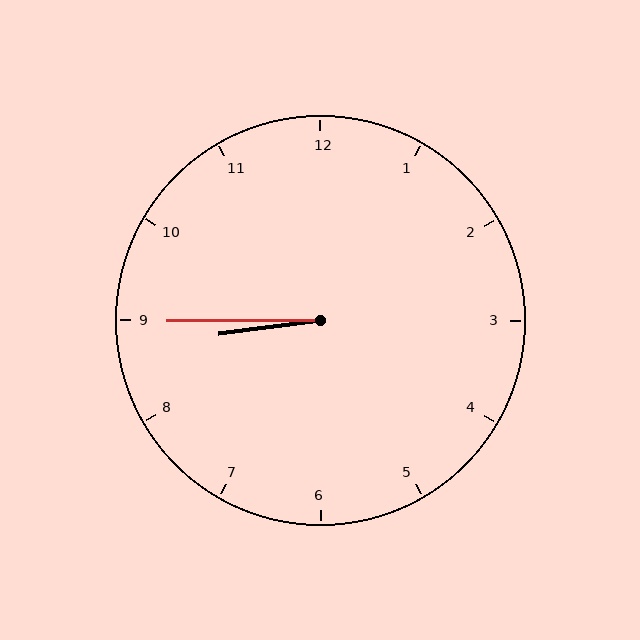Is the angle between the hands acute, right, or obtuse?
It is acute.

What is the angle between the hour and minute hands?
Approximately 8 degrees.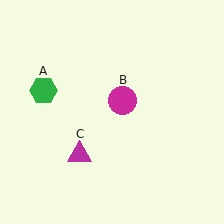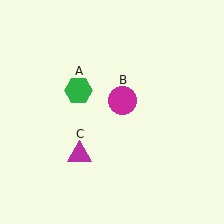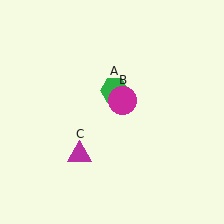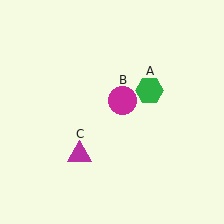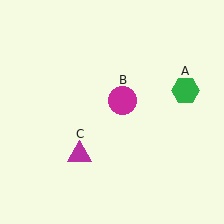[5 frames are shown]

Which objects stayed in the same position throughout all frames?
Magenta circle (object B) and magenta triangle (object C) remained stationary.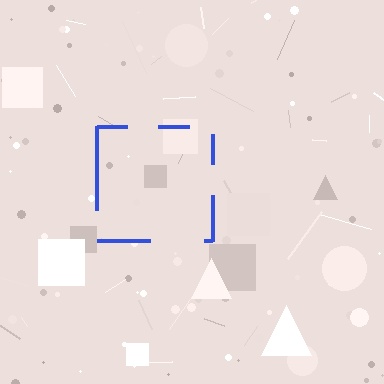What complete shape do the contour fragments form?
The contour fragments form a square.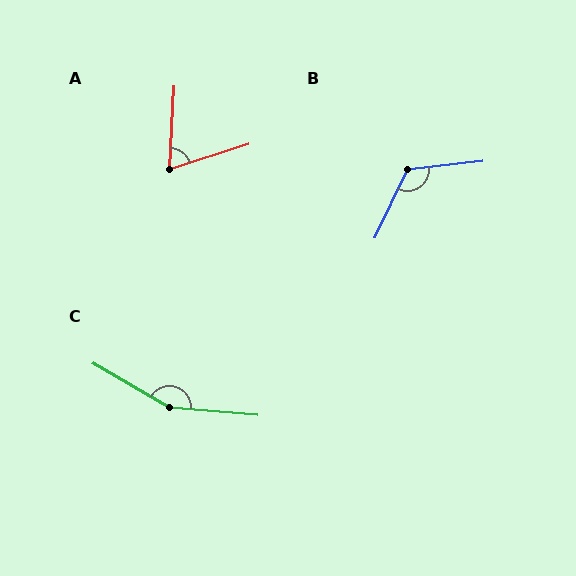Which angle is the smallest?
A, at approximately 69 degrees.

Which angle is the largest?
C, at approximately 155 degrees.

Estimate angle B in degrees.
Approximately 122 degrees.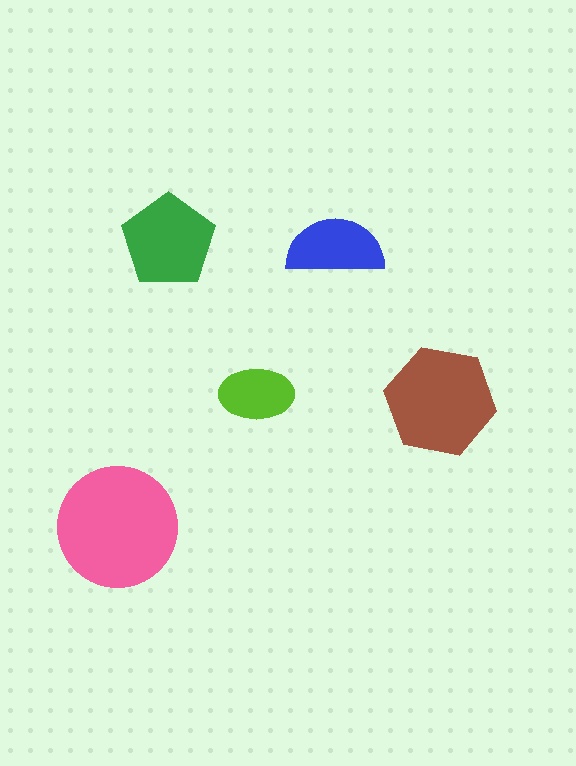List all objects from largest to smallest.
The pink circle, the brown hexagon, the green pentagon, the blue semicircle, the lime ellipse.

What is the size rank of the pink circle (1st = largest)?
1st.